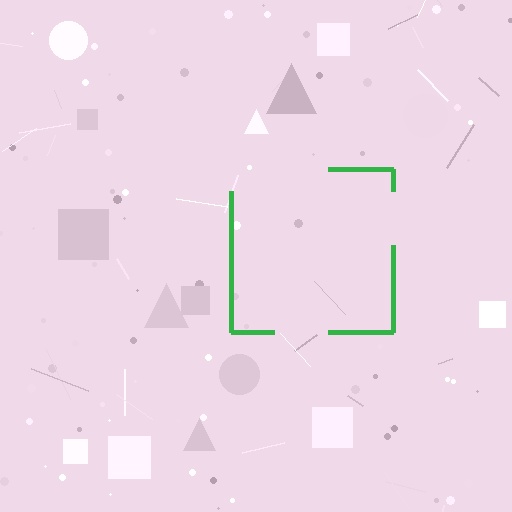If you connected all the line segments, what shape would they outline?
They would outline a square.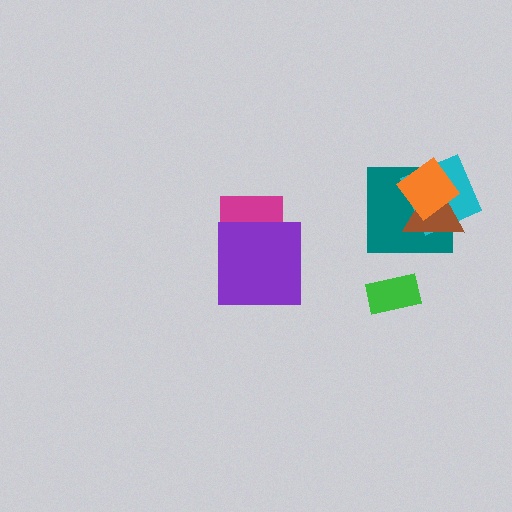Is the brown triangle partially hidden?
Yes, it is partially covered by another shape.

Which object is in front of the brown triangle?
The orange diamond is in front of the brown triangle.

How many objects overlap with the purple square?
1 object overlaps with the purple square.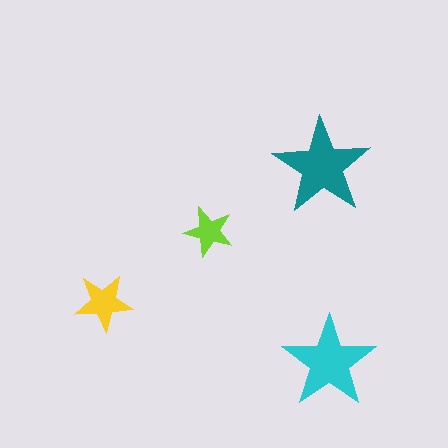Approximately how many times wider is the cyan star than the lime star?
About 2 times wider.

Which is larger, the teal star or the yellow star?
The teal one.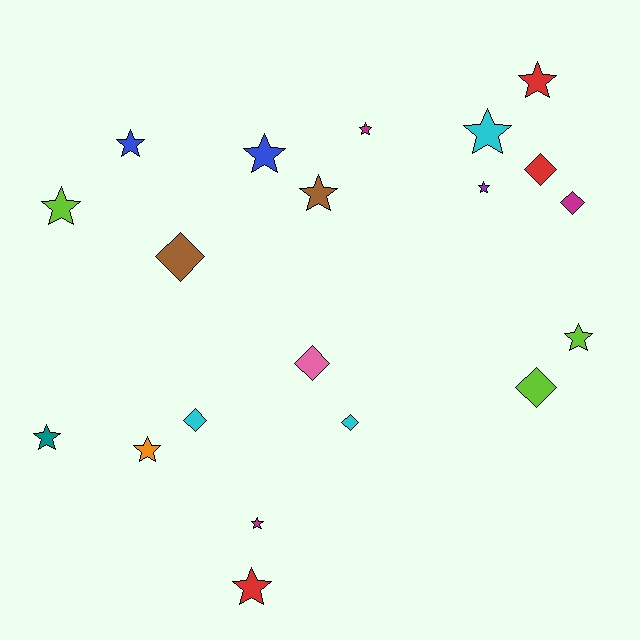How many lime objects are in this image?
There are 3 lime objects.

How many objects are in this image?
There are 20 objects.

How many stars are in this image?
There are 13 stars.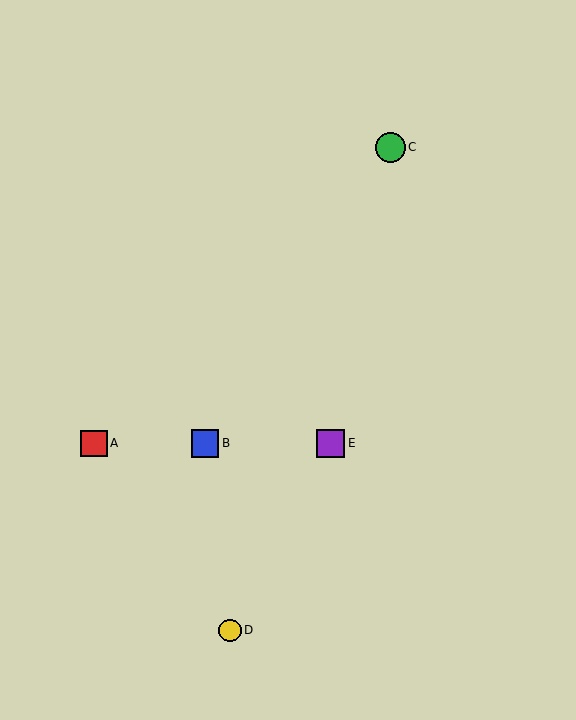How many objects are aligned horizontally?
3 objects (A, B, E) are aligned horizontally.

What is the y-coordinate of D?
Object D is at y≈630.